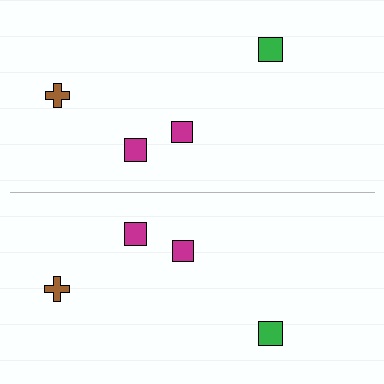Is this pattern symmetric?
Yes, this pattern has bilateral (reflection) symmetry.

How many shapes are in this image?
There are 8 shapes in this image.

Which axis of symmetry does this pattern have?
The pattern has a horizontal axis of symmetry running through the center of the image.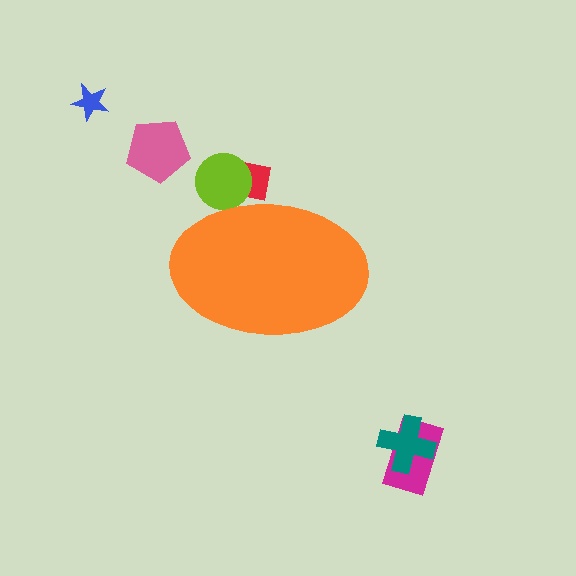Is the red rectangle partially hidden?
Yes, the red rectangle is partially hidden behind the orange ellipse.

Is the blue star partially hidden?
No, the blue star is fully visible.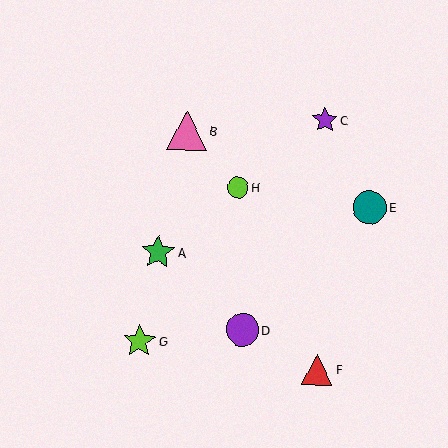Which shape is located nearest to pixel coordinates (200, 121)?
The pink triangle (labeled B) at (187, 131) is nearest to that location.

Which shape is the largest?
The pink triangle (labeled B) is the largest.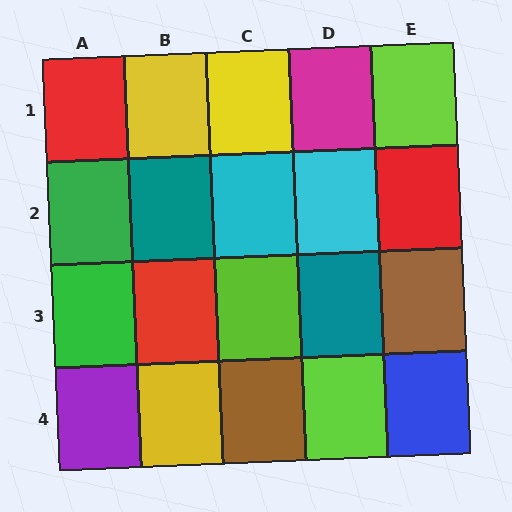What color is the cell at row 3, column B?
Red.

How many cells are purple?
1 cell is purple.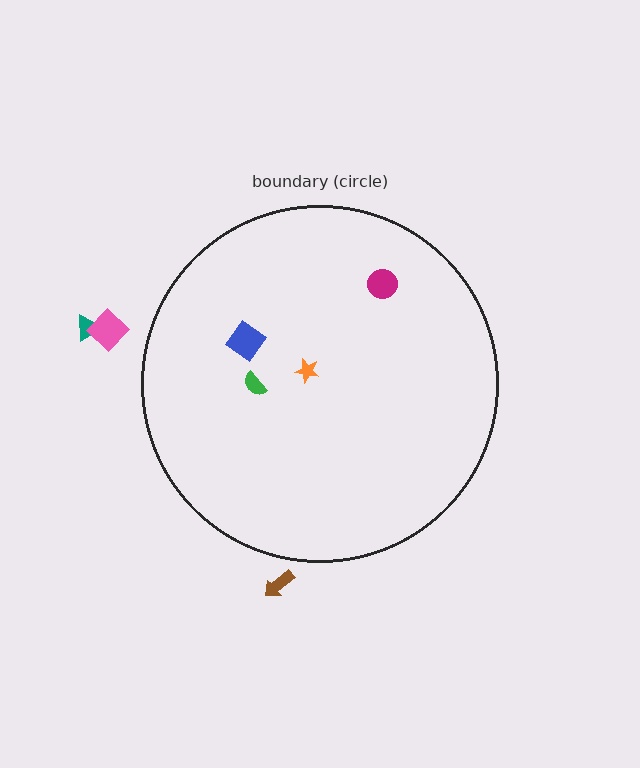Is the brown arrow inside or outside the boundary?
Outside.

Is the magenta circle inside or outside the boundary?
Inside.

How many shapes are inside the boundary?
4 inside, 3 outside.